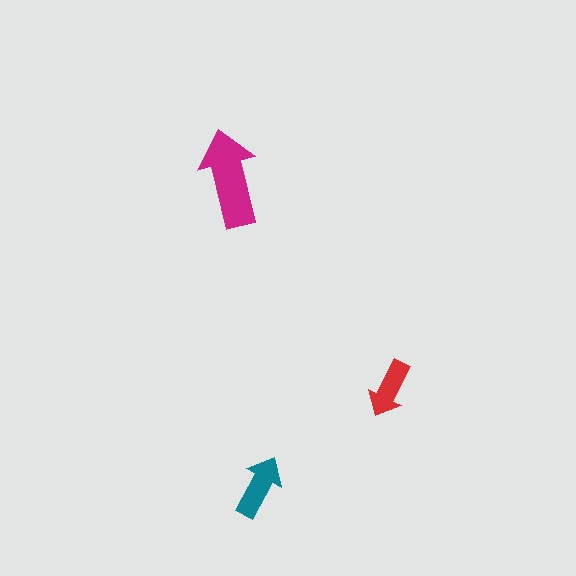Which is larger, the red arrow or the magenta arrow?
The magenta one.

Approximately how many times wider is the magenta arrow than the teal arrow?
About 1.5 times wider.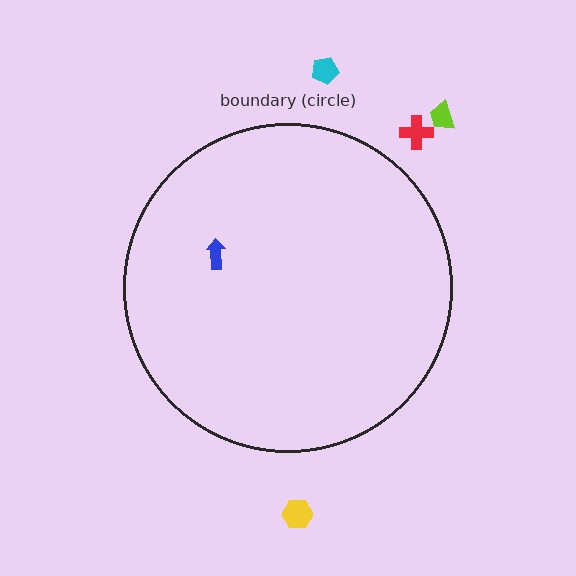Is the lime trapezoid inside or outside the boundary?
Outside.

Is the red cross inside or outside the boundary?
Outside.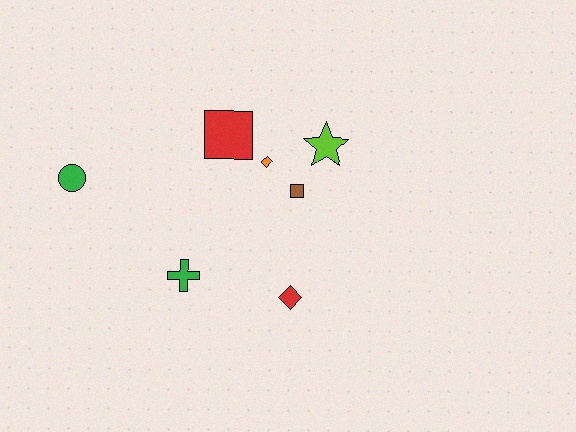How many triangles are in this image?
There are no triangles.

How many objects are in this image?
There are 7 objects.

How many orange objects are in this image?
There is 1 orange object.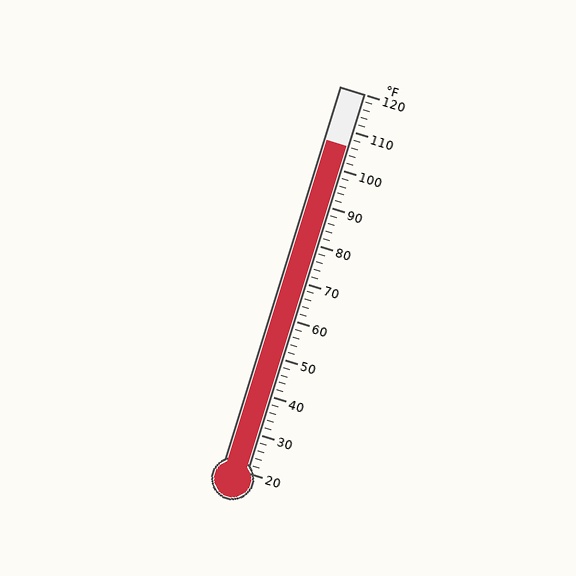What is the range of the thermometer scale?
The thermometer scale ranges from 20°F to 120°F.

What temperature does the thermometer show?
The thermometer shows approximately 106°F.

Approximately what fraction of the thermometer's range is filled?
The thermometer is filled to approximately 85% of its range.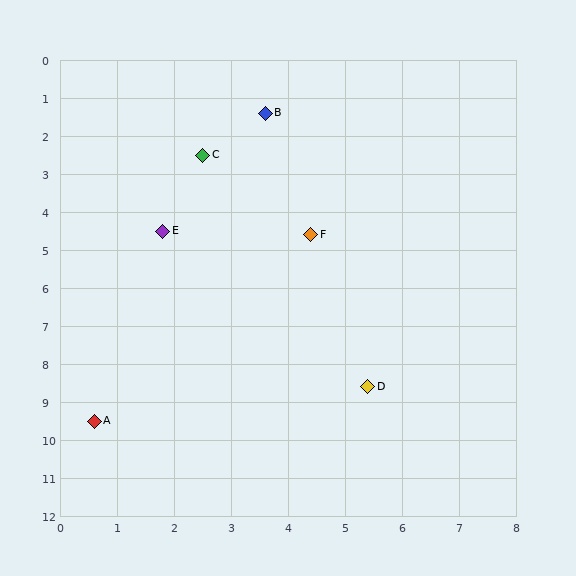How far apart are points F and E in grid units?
Points F and E are about 2.6 grid units apart.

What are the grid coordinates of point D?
Point D is at approximately (5.4, 8.6).